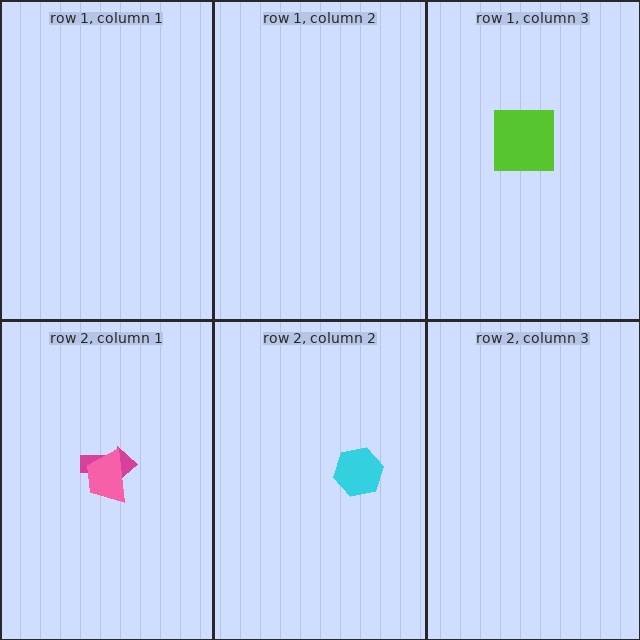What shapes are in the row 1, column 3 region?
The lime square.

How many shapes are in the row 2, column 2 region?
1.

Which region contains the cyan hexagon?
The row 2, column 2 region.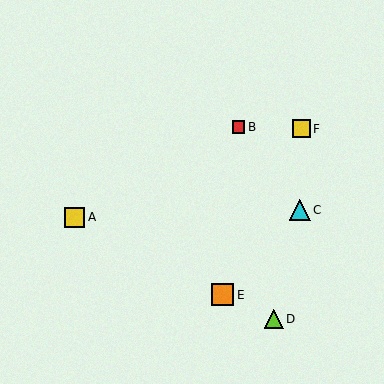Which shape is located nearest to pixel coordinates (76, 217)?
The yellow square (labeled A) at (75, 217) is nearest to that location.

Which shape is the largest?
The orange square (labeled E) is the largest.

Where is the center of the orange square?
The center of the orange square is at (223, 295).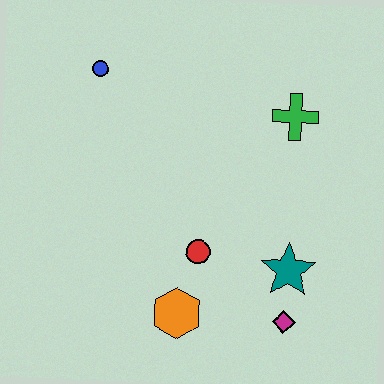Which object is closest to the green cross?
The teal star is closest to the green cross.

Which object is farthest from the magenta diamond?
The blue circle is farthest from the magenta diamond.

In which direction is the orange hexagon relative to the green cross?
The orange hexagon is below the green cross.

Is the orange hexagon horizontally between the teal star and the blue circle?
Yes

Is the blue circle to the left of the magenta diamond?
Yes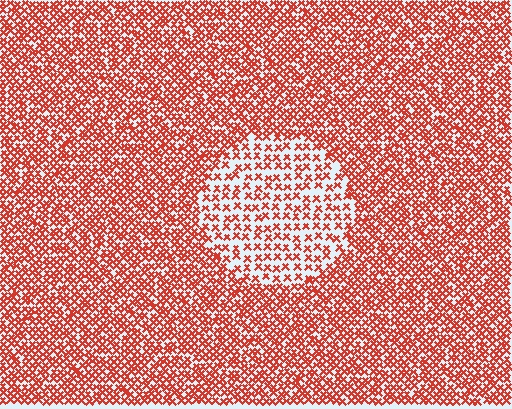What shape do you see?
I see a circle.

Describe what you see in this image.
The image contains small red elements arranged at two different densities. A circle-shaped region is visible where the elements are less densely packed than the surrounding area.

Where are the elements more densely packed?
The elements are more densely packed outside the circle boundary.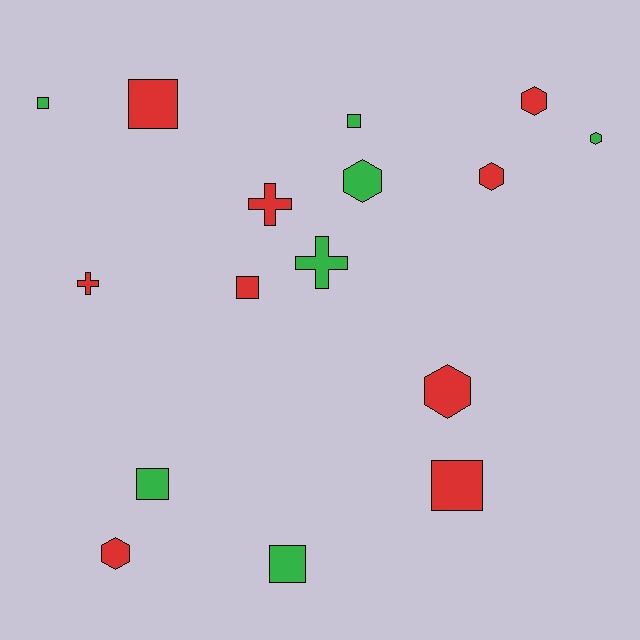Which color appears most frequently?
Red, with 9 objects.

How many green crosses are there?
There is 1 green cross.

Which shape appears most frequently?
Square, with 7 objects.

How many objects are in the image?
There are 16 objects.